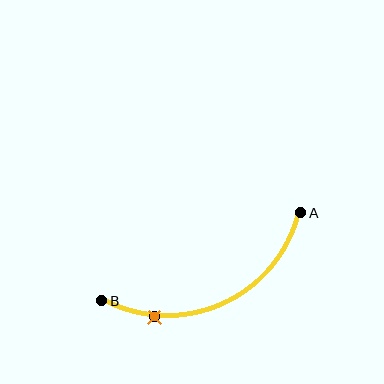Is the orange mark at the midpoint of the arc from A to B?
No. The orange mark lies on the arc but is closer to endpoint B. The arc midpoint would be at the point on the curve equidistant along the arc from both A and B.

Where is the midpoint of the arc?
The arc midpoint is the point on the curve farthest from the straight line joining A and B. It sits below that line.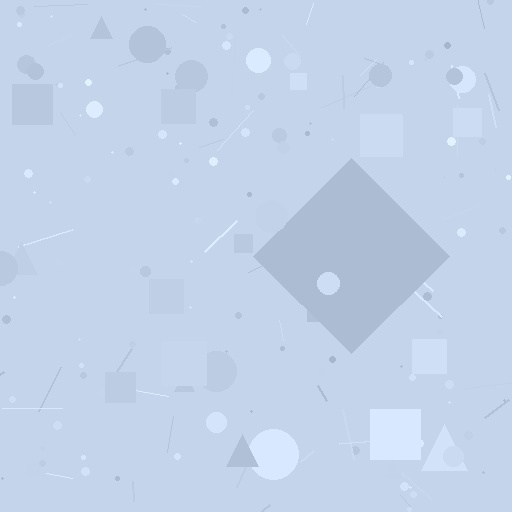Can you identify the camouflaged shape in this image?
The camouflaged shape is a diamond.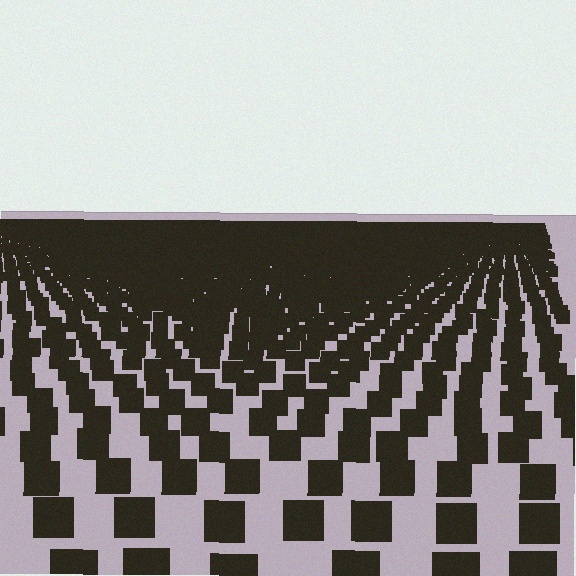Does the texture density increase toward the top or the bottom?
Density increases toward the top.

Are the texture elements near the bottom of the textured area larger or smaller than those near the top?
Larger. Near the bottom, elements are closer to the viewer and appear at a bigger on-screen size.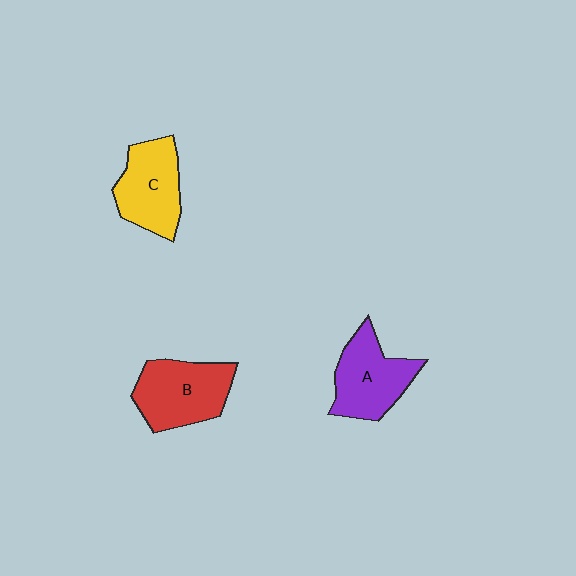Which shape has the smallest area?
Shape C (yellow).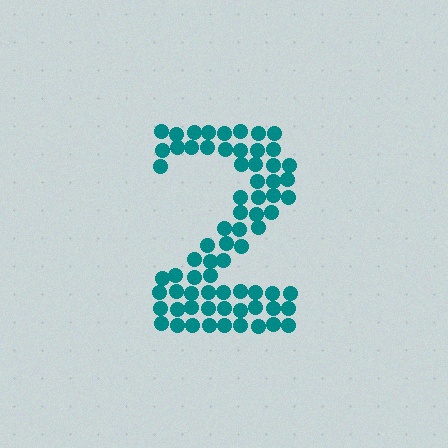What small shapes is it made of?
It is made of small circles.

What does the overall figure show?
The overall figure shows the digit 2.